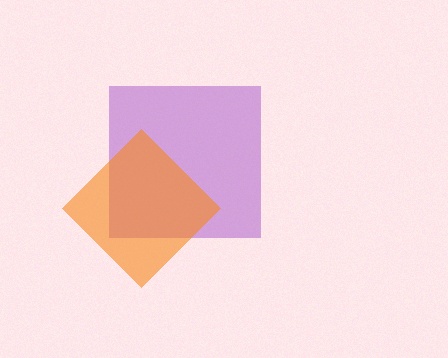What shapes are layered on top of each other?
The layered shapes are: a purple square, an orange diamond.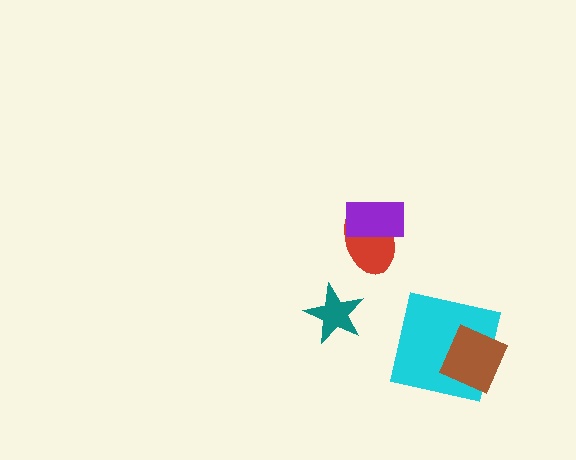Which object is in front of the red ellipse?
The purple rectangle is in front of the red ellipse.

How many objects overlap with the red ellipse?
1 object overlaps with the red ellipse.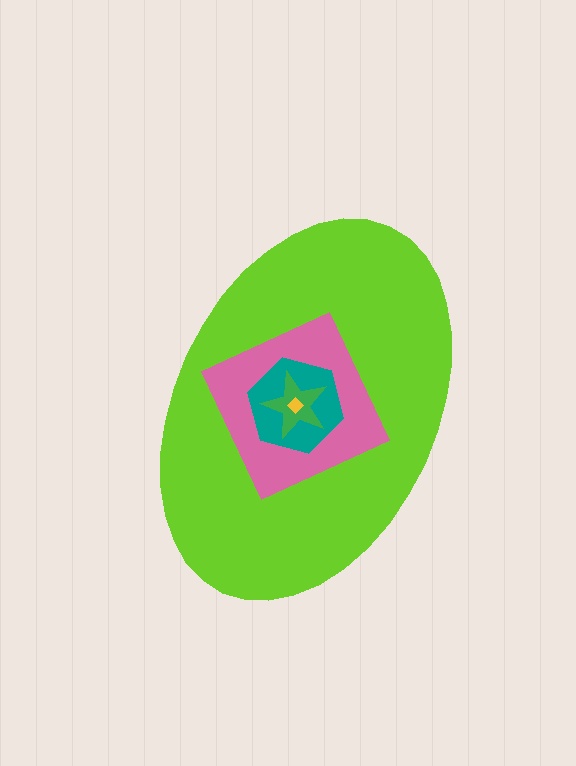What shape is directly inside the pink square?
The teal hexagon.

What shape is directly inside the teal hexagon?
The green star.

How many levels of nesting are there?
5.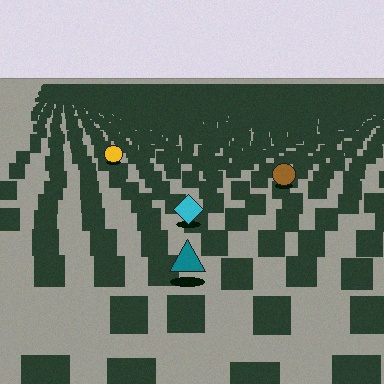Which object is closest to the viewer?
The teal triangle is closest. The texture marks near it are larger and more spread out.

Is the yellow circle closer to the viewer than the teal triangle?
No. The teal triangle is closer — you can tell from the texture gradient: the ground texture is coarser near it.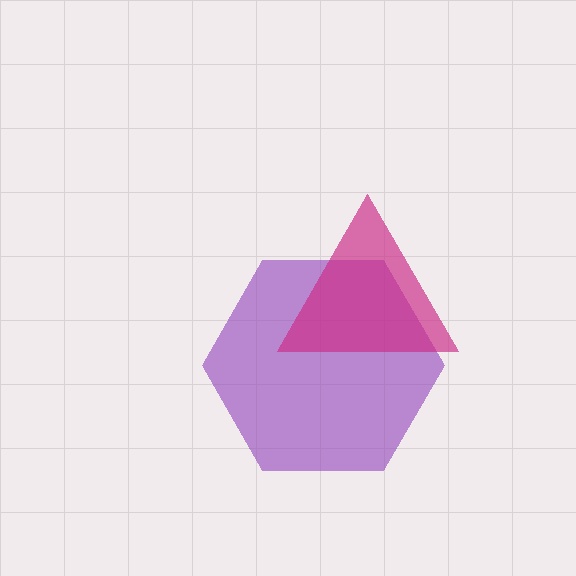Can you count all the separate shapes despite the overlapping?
Yes, there are 2 separate shapes.